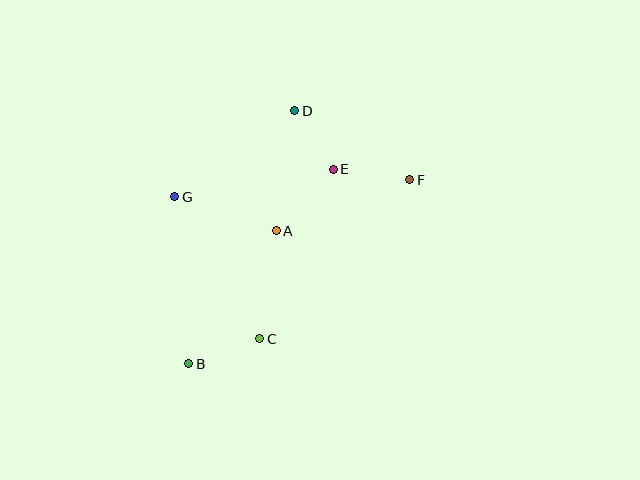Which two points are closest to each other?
Points D and E are closest to each other.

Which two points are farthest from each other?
Points B and F are farthest from each other.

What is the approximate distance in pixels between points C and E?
The distance between C and E is approximately 185 pixels.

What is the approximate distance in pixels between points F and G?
The distance between F and G is approximately 236 pixels.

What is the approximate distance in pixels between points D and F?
The distance between D and F is approximately 134 pixels.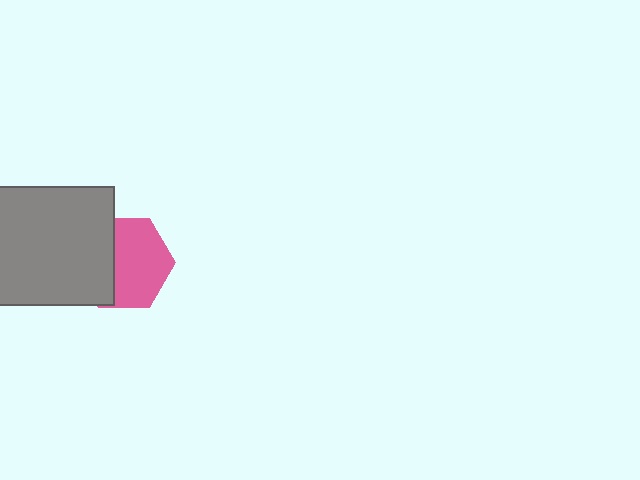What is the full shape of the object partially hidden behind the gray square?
The partially hidden object is a pink hexagon.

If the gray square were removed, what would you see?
You would see the complete pink hexagon.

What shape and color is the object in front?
The object in front is a gray square.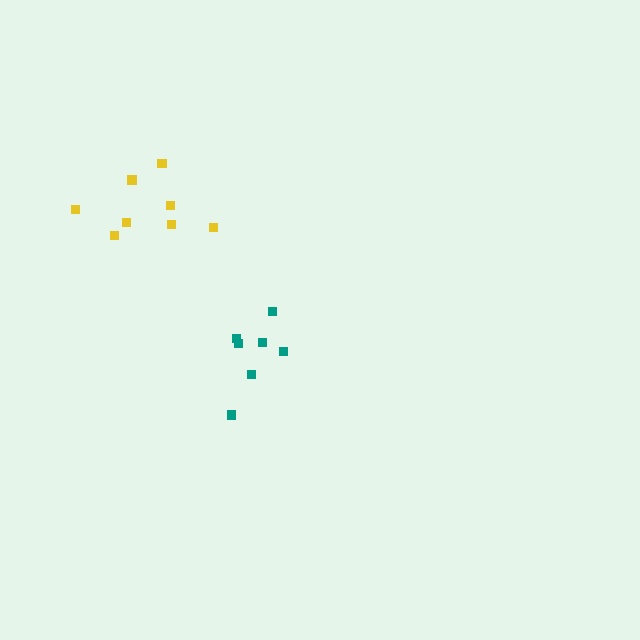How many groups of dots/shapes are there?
There are 2 groups.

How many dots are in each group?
Group 1: 7 dots, Group 2: 8 dots (15 total).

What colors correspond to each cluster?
The clusters are colored: teal, yellow.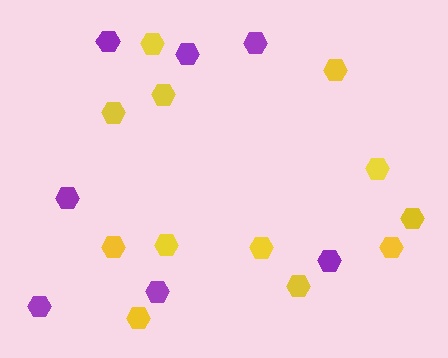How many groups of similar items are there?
There are 2 groups: one group of purple hexagons (7) and one group of yellow hexagons (12).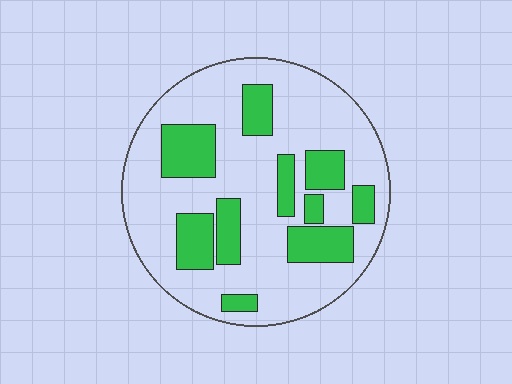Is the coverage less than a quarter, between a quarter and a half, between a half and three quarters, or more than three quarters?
Between a quarter and a half.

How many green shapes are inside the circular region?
10.